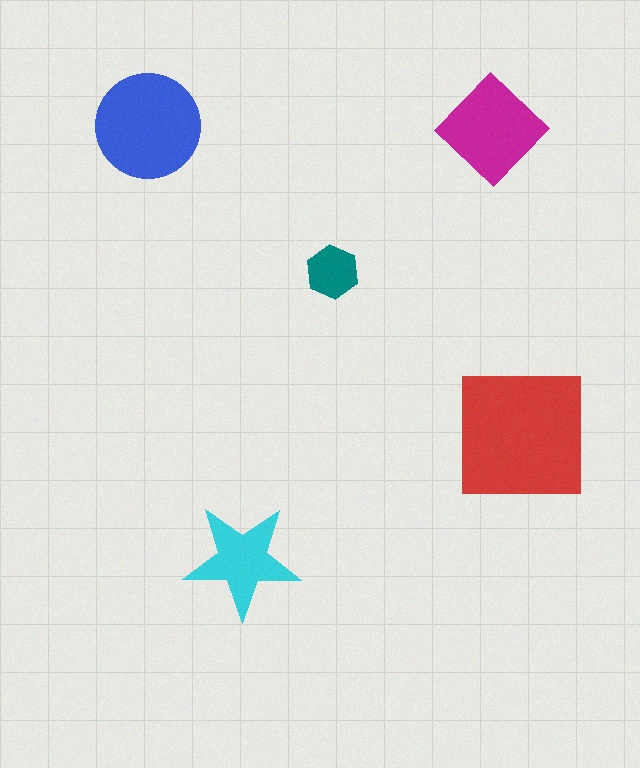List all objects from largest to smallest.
The red square, the blue circle, the magenta diamond, the cyan star, the teal hexagon.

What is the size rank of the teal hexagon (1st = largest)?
5th.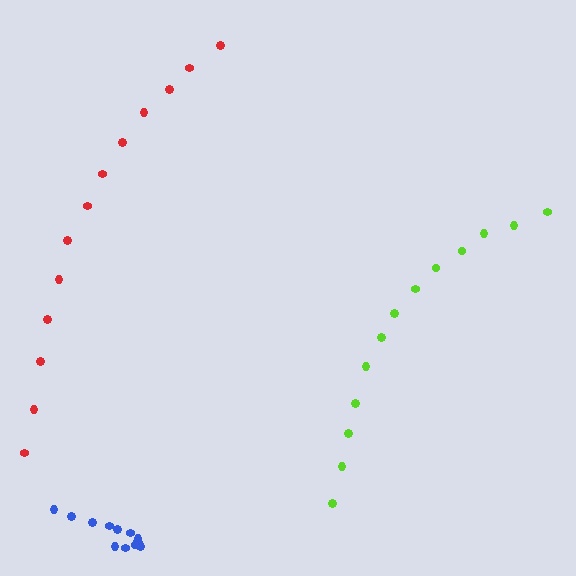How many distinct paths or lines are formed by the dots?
There are 3 distinct paths.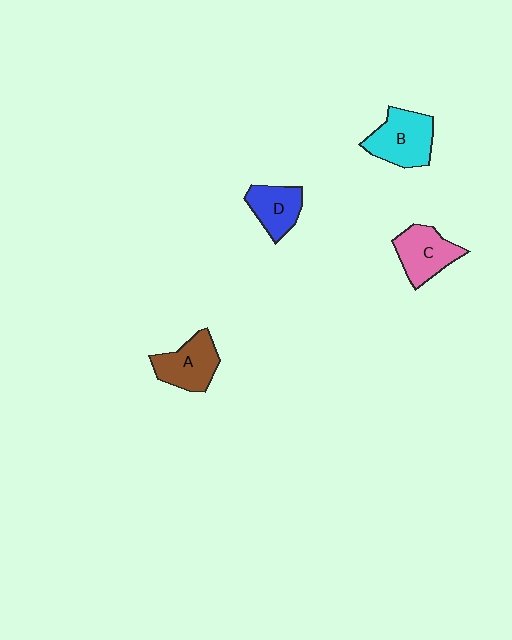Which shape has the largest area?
Shape B (cyan).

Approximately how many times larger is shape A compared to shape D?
Approximately 1.2 times.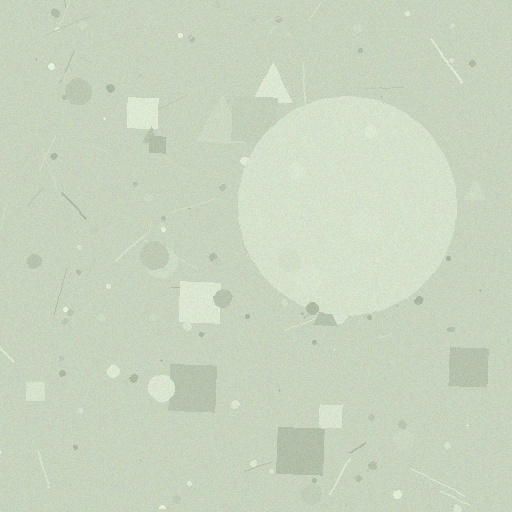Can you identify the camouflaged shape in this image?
The camouflaged shape is a circle.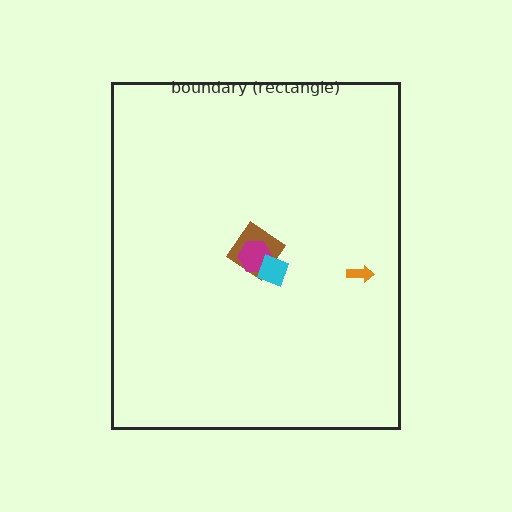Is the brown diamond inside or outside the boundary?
Inside.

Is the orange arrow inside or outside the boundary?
Inside.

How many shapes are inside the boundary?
4 inside, 0 outside.